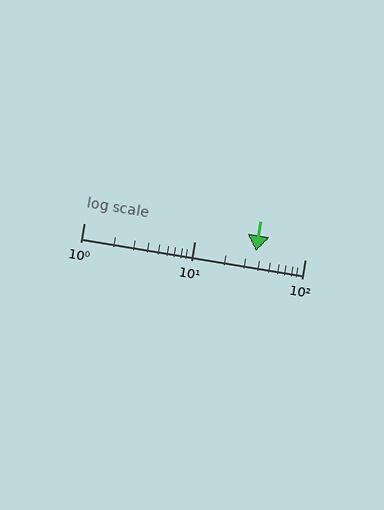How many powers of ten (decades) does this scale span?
The scale spans 2 decades, from 1 to 100.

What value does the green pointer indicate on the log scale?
The pointer indicates approximately 36.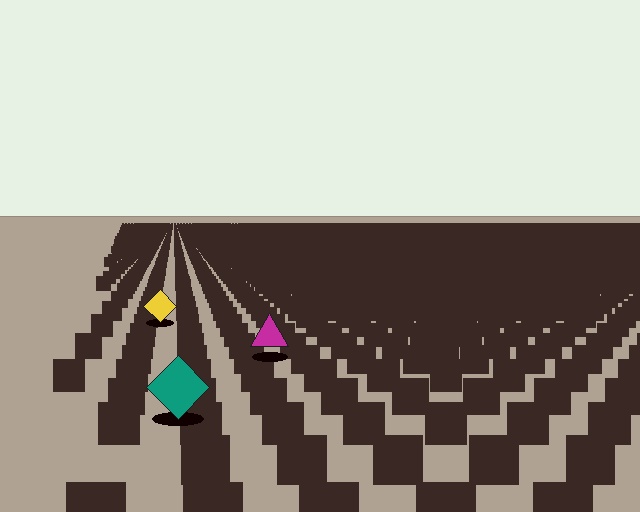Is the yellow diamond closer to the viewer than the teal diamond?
No. The teal diamond is closer — you can tell from the texture gradient: the ground texture is coarser near it.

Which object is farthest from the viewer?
The yellow diamond is farthest from the viewer. It appears smaller and the ground texture around it is denser.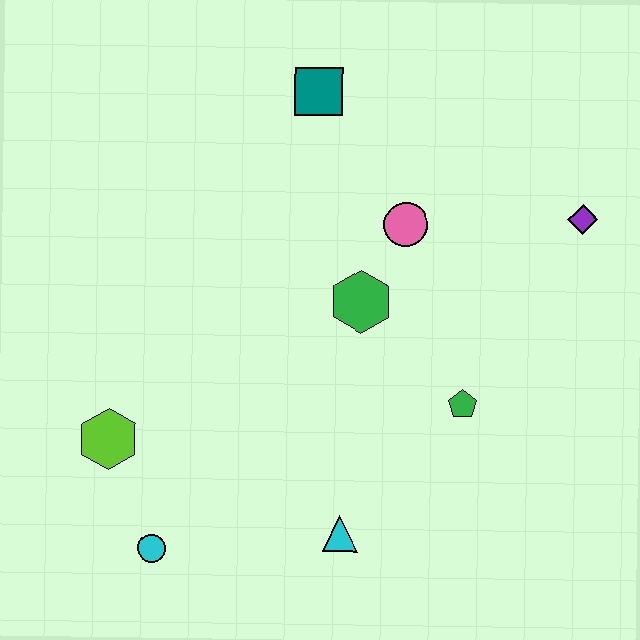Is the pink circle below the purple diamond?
Yes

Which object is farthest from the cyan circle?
The purple diamond is farthest from the cyan circle.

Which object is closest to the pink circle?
The green hexagon is closest to the pink circle.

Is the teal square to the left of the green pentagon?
Yes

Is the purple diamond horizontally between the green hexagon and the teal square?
No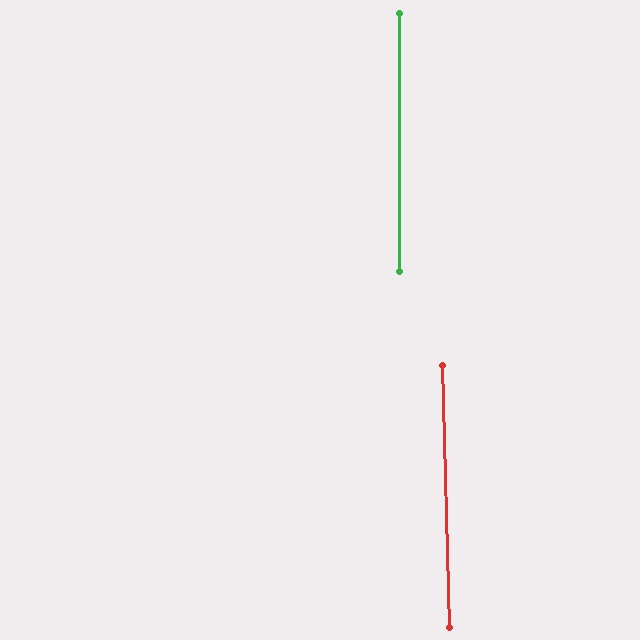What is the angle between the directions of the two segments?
Approximately 1 degree.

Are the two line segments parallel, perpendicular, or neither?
Parallel — their directions differ by only 1.3°.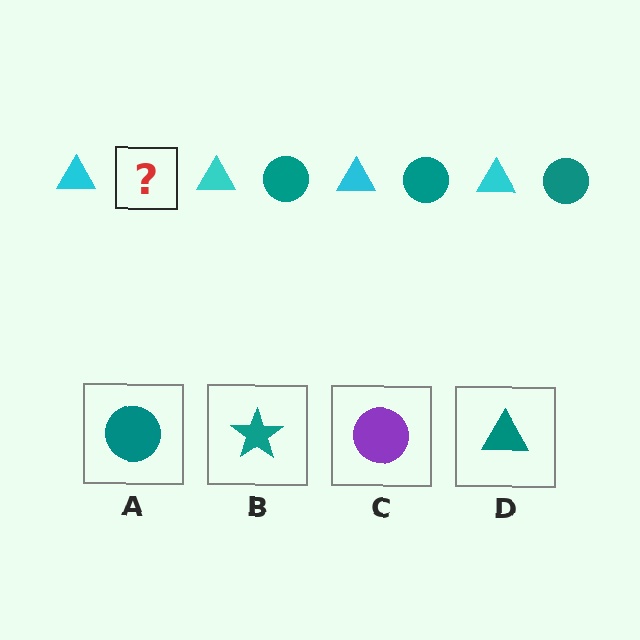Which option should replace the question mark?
Option A.